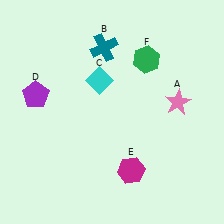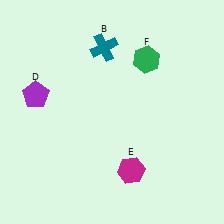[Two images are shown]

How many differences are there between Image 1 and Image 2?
There are 2 differences between the two images.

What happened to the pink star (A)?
The pink star (A) was removed in Image 2. It was in the top-right area of Image 1.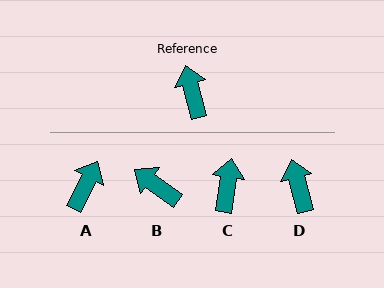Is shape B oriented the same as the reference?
No, it is off by about 39 degrees.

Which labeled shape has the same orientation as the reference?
D.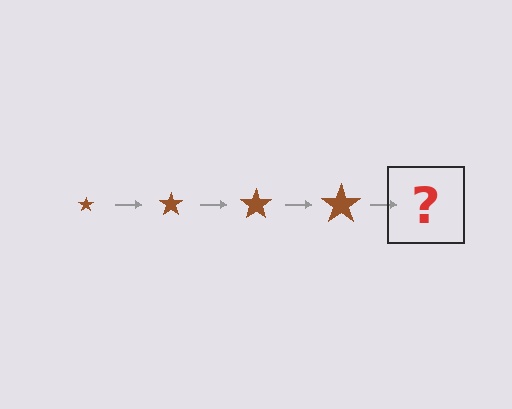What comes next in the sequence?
The next element should be a brown star, larger than the previous one.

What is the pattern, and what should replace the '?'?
The pattern is that the star gets progressively larger each step. The '?' should be a brown star, larger than the previous one.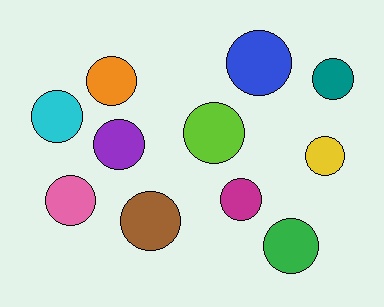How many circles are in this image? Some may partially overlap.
There are 11 circles.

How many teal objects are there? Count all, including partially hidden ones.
There is 1 teal object.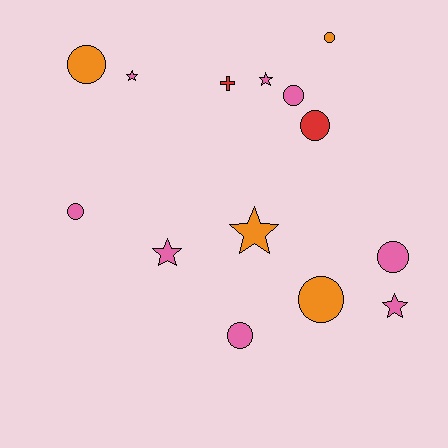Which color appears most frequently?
Pink, with 8 objects.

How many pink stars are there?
There are 4 pink stars.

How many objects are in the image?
There are 14 objects.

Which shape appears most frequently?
Circle, with 8 objects.